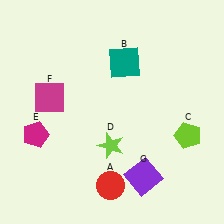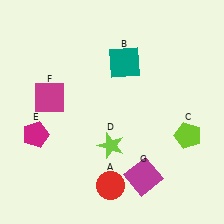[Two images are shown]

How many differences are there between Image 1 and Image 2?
There is 1 difference between the two images.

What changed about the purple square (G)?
In Image 1, G is purple. In Image 2, it changed to magenta.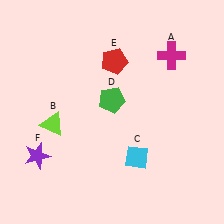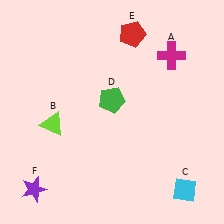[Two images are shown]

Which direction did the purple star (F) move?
The purple star (F) moved down.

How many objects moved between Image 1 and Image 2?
3 objects moved between the two images.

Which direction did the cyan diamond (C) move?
The cyan diamond (C) moved right.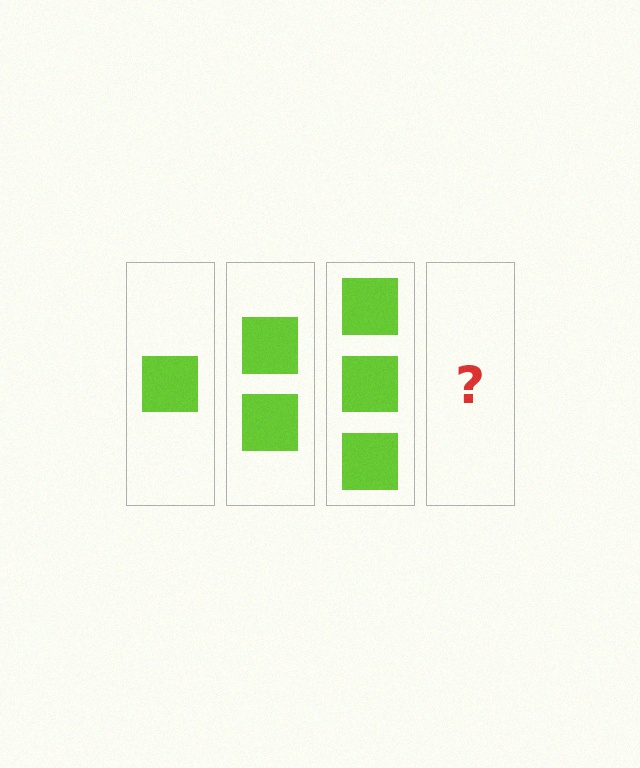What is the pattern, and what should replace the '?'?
The pattern is that each step adds one more square. The '?' should be 4 squares.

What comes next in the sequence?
The next element should be 4 squares.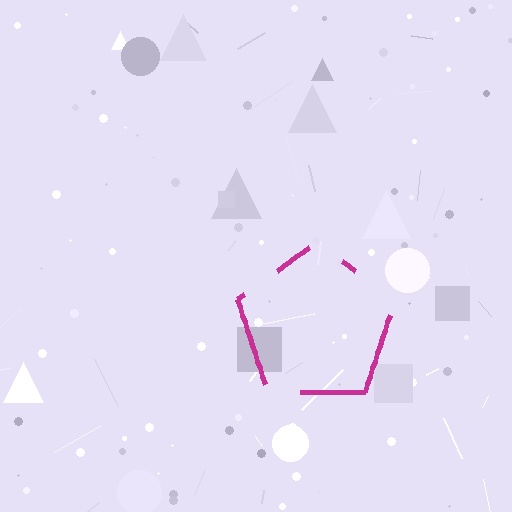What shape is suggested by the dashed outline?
The dashed outline suggests a pentagon.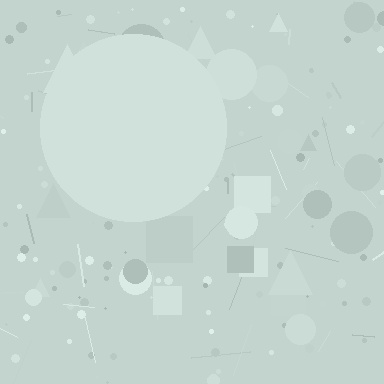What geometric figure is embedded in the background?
A circle is embedded in the background.